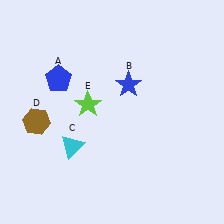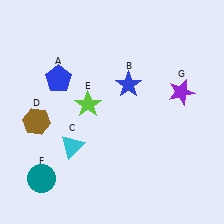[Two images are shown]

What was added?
A teal circle (F), a purple star (G) were added in Image 2.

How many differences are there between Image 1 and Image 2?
There are 2 differences between the two images.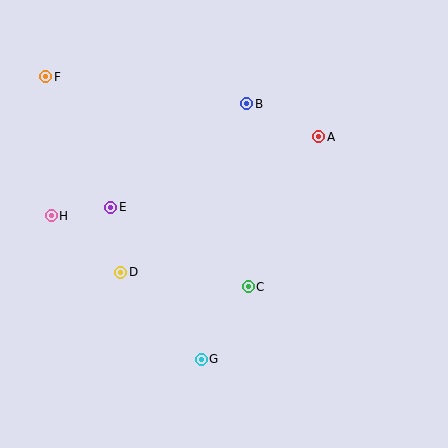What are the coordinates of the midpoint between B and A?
The midpoint between B and A is at (283, 120).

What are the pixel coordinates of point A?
Point A is at (319, 137).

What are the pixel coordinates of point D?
Point D is at (121, 272).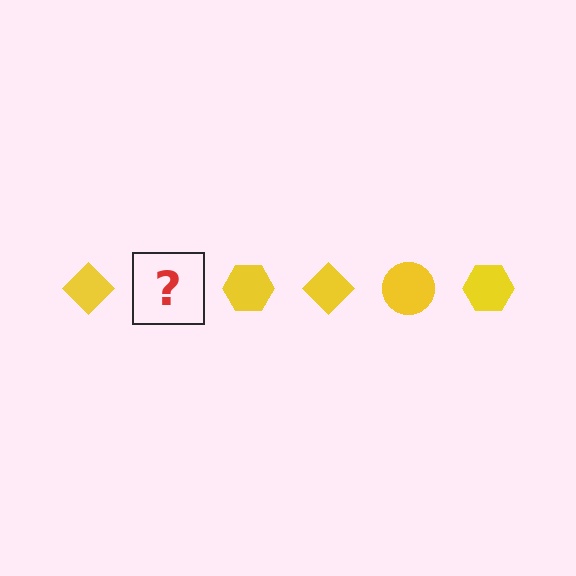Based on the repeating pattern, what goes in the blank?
The blank should be a yellow circle.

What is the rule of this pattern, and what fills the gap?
The rule is that the pattern cycles through diamond, circle, hexagon shapes in yellow. The gap should be filled with a yellow circle.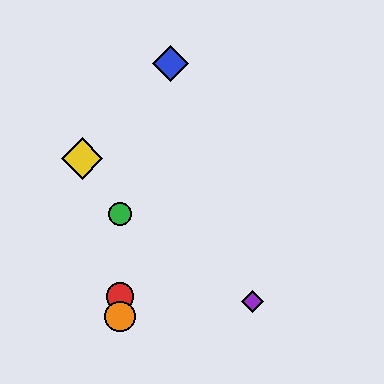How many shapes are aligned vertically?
3 shapes (the red circle, the green circle, the orange circle) are aligned vertically.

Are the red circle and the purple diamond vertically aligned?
No, the red circle is at x≈120 and the purple diamond is at x≈253.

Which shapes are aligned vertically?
The red circle, the green circle, the orange circle are aligned vertically.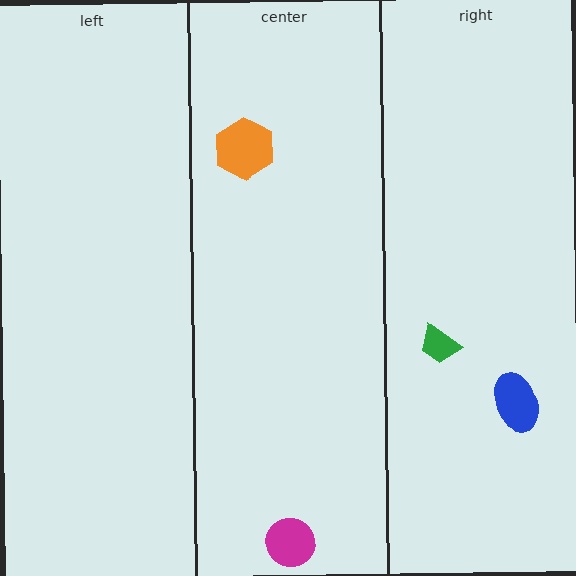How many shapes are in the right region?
2.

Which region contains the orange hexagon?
The center region.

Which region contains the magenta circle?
The center region.